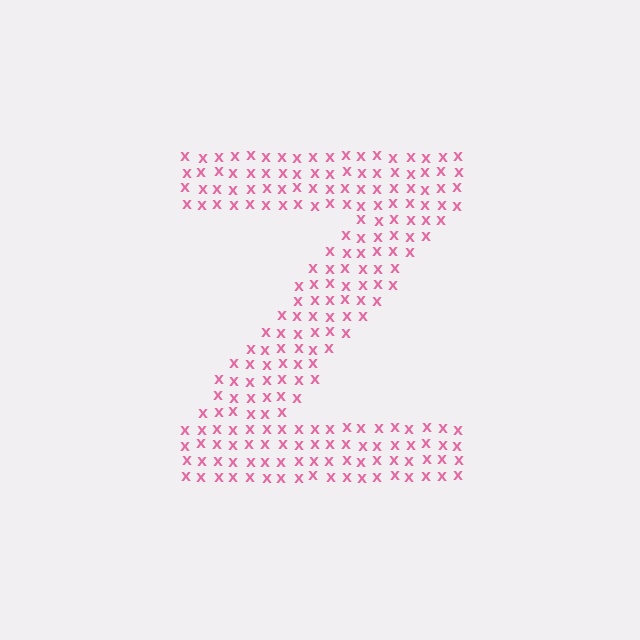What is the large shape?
The large shape is the letter Z.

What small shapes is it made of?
It is made of small letter X's.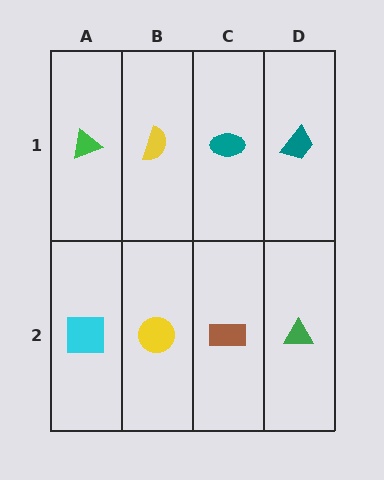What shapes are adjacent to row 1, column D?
A green triangle (row 2, column D), a teal ellipse (row 1, column C).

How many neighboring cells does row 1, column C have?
3.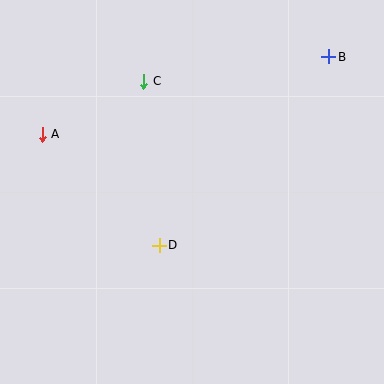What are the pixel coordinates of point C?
Point C is at (144, 81).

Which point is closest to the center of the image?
Point D at (159, 245) is closest to the center.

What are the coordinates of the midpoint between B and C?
The midpoint between B and C is at (236, 69).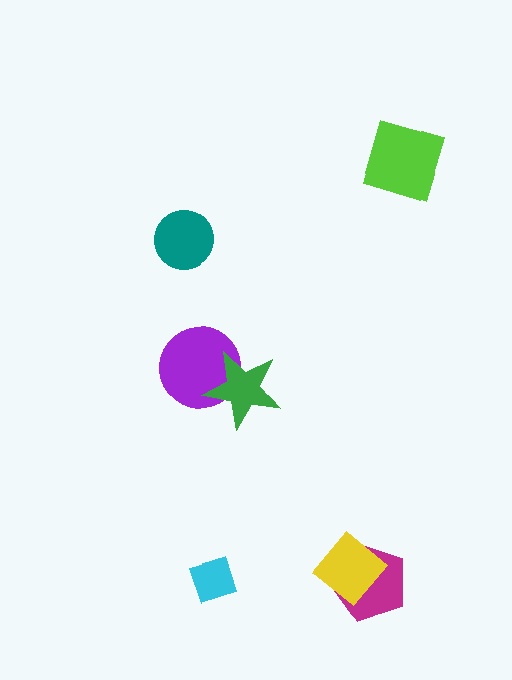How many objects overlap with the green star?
1 object overlaps with the green star.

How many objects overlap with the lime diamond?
0 objects overlap with the lime diamond.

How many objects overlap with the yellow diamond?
1 object overlaps with the yellow diamond.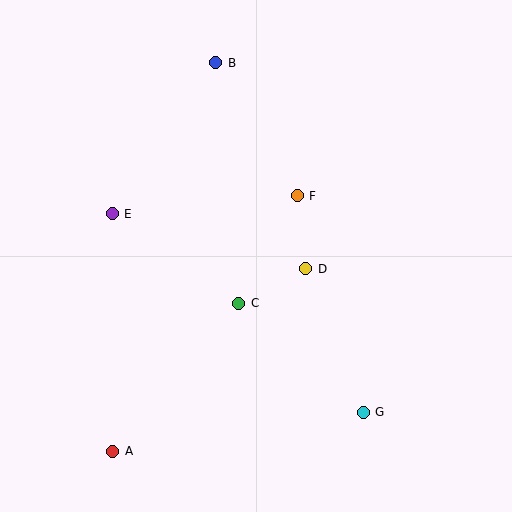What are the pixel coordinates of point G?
Point G is at (363, 412).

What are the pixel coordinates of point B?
Point B is at (216, 63).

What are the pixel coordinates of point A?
Point A is at (113, 451).